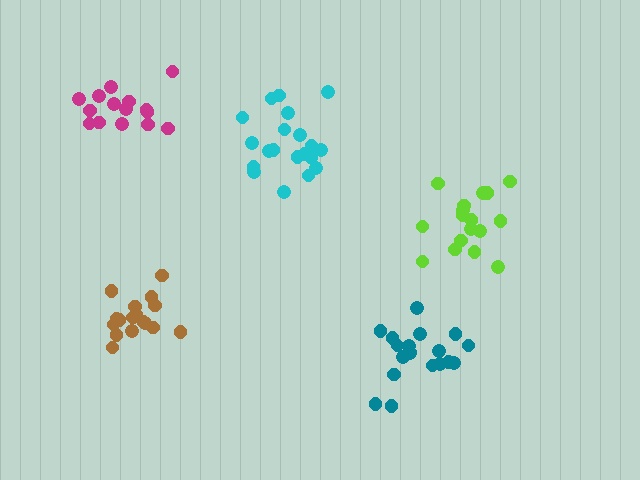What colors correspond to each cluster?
The clusters are colored: lime, cyan, teal, brown, magenta.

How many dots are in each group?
Group 1: 17 dots, Group 2: 20 dots, Group 3: 19 dots, Group 4: 17 dots, Group 5: 15 dots (88 total).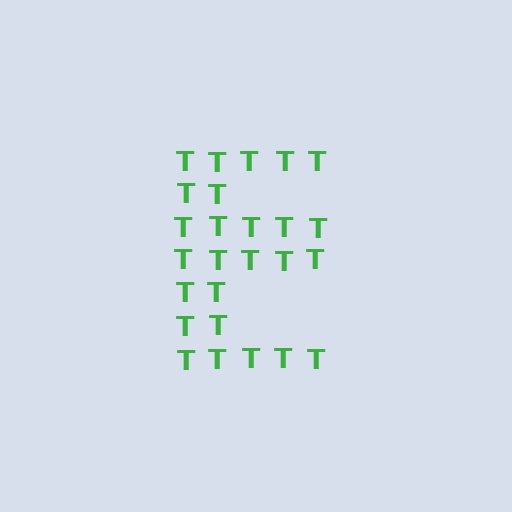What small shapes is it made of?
It is made of small letter T's.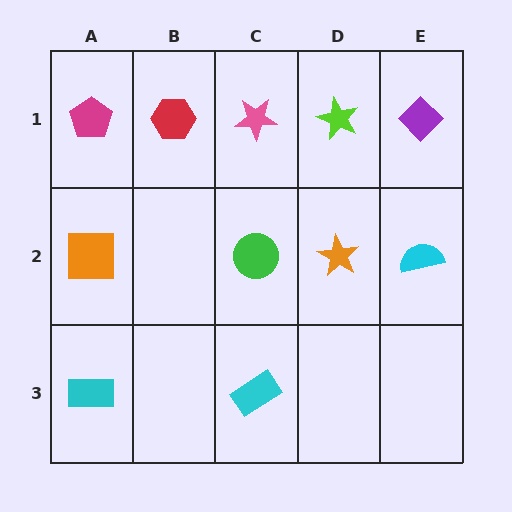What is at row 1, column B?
A red hexagon.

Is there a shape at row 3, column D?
No, that cell is empty.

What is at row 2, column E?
A cyan semicircle.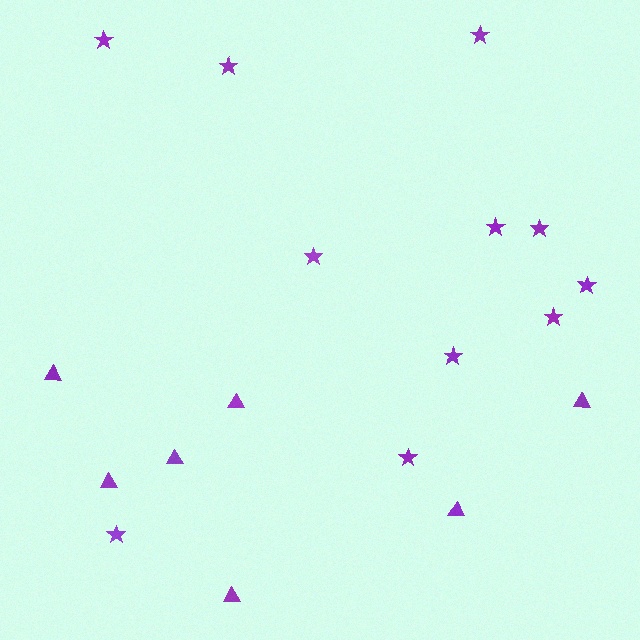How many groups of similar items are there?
There are 2 groups: one group of triangles (7) and one group of stars (11).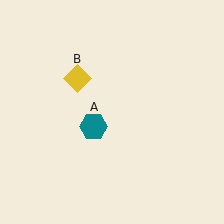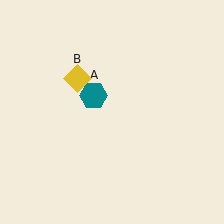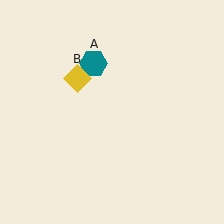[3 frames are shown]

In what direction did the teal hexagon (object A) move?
The teal hexagon (object A) moved up.